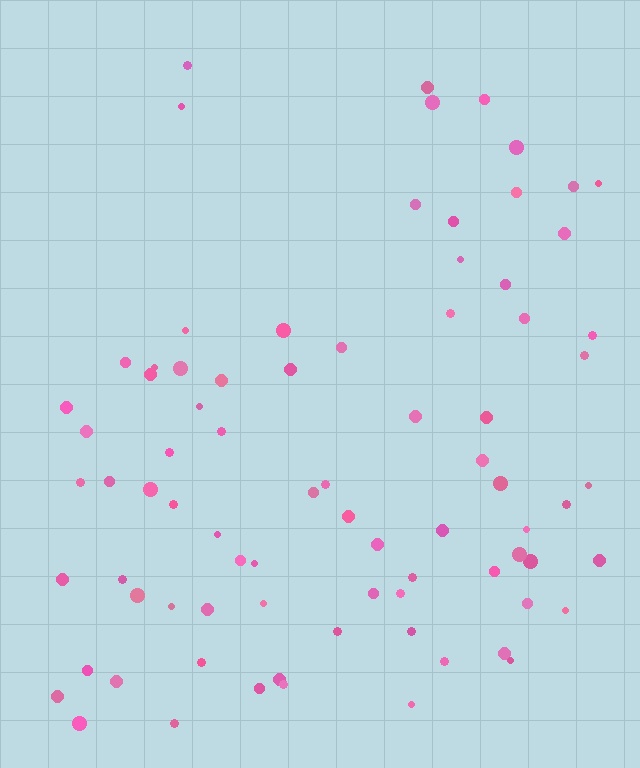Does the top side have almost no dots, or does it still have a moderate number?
Still a moderate number, just noticeably fewer than the bottom.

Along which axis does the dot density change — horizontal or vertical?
Vertical.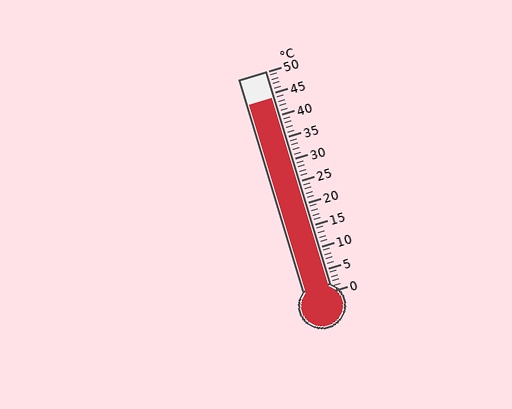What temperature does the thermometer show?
The thermometer shows approximately 44°C.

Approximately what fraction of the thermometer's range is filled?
The thermometer is filled to approximately 90% of its range.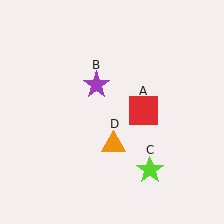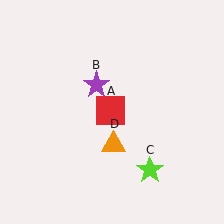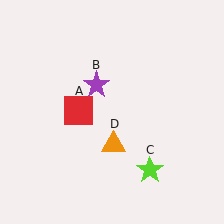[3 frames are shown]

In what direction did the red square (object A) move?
The red square (object A) moved left.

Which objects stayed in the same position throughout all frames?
Purple star (object B) and lime star (object C) and orange triangle (object D) remained stationary.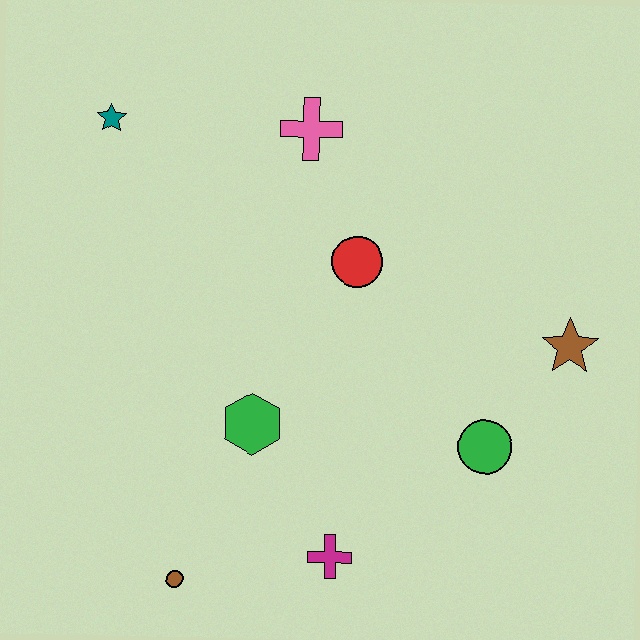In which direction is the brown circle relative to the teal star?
The brown circle is below the teal star.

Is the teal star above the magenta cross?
Yes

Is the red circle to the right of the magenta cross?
Yes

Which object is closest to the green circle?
The brown star is closest to the green circle.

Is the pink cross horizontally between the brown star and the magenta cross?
No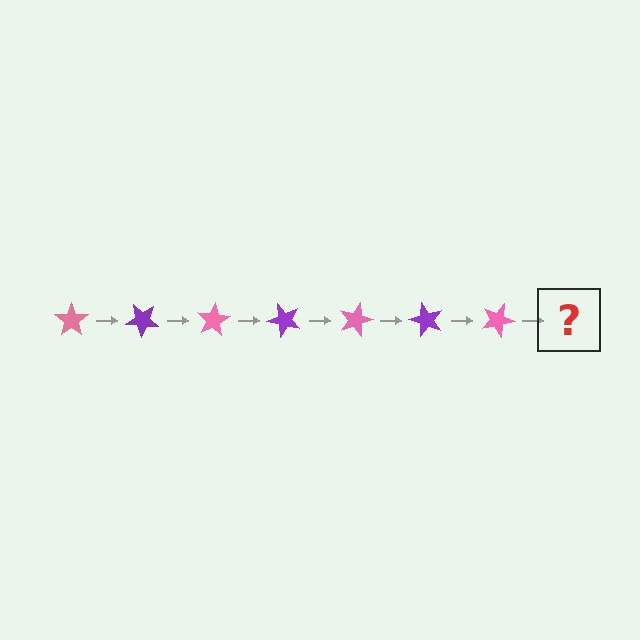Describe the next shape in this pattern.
It should be a purple star, rotated 280 degrees from the start.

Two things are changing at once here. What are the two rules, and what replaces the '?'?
The two rules are that it rotates 40 degrees each step and the color cycles through pink and purple. The '?' should be a purple star, rotated 280 degrees from the start.